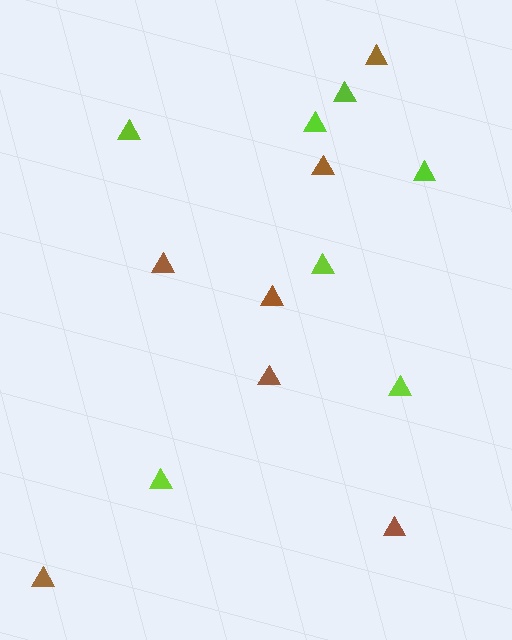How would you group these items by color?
There are 2 groups: one group of brown triangles (7) and one group of lime triangles (7).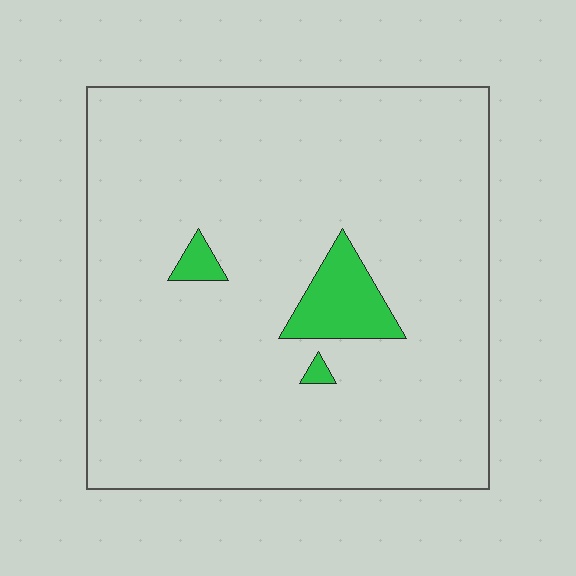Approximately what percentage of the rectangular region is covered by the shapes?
Approximately 5%.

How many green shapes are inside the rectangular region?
3.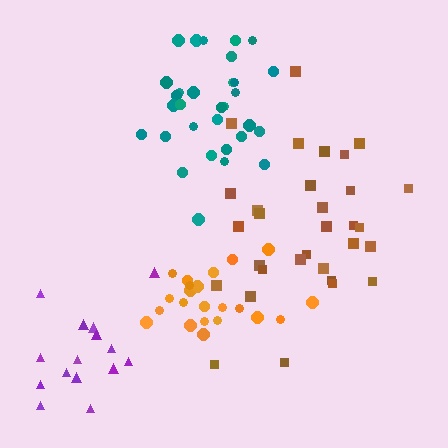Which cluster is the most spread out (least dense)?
Brown.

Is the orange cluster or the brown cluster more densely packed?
Orange.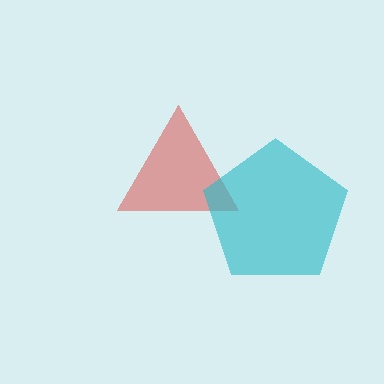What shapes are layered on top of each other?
The layered shapes are: a red triangle, a cyan pentagon.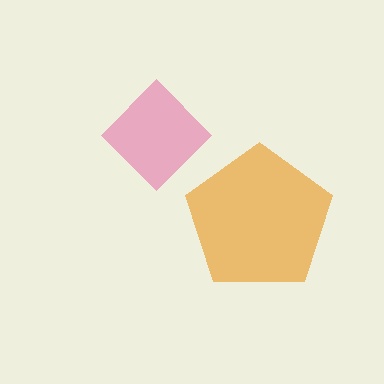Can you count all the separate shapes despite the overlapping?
Yes, there are 2 separate shapes.